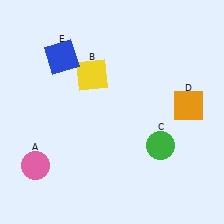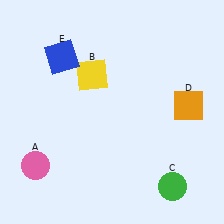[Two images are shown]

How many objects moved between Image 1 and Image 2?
1 object moved between the two images.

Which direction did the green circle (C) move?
The green circle (C) moved down.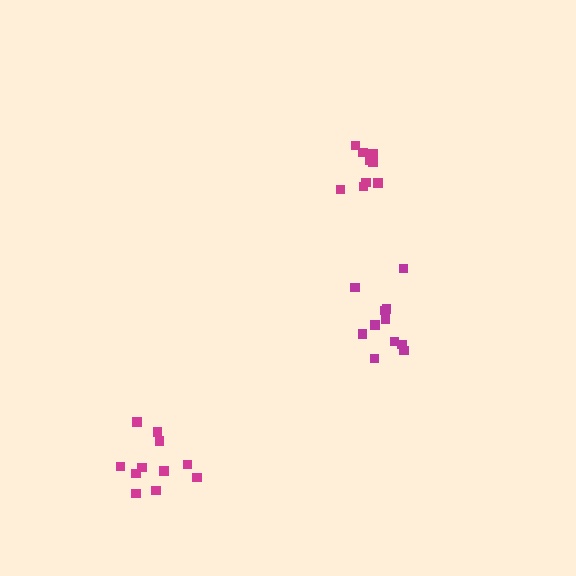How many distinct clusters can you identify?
There are 3 distinct clusters.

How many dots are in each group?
Group 1: 10 dots, Group 2: 11 dots, Group 3: 11 dots (32 total).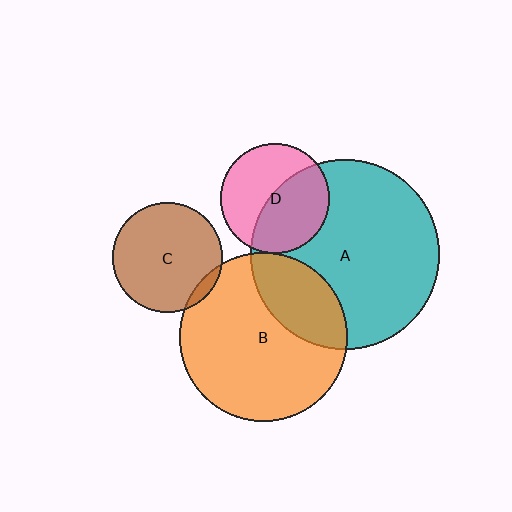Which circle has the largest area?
Circle A (teal).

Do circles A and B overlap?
Yes.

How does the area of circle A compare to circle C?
Approximately 3.0 times.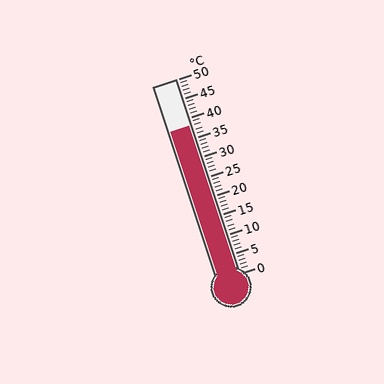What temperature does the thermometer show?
The thermometer shows approximately 38°C.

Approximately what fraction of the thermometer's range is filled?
The thermometer is filled to approximately 75% of its range.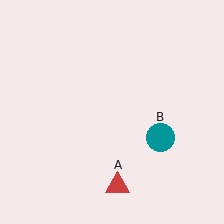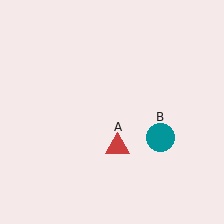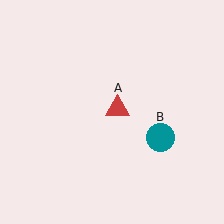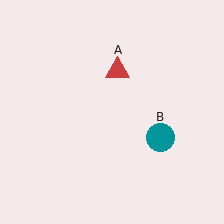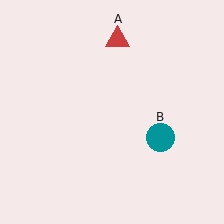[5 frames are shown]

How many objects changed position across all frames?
1 object changed position: red triangle (object A).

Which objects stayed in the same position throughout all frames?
Teal circle (object B) remained stationary.